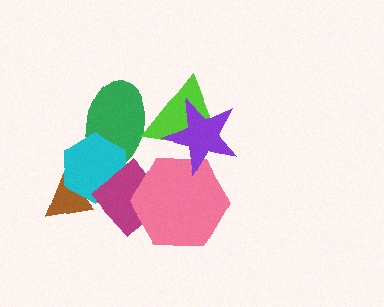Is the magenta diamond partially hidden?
Yes, it is partially covered by another shape.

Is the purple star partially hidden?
No, no other shape covers it.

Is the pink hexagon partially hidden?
Yes, it is partially covered by another shape.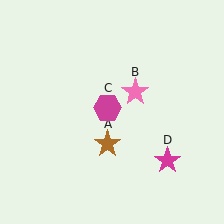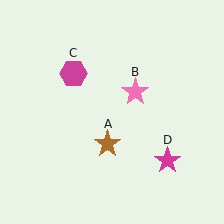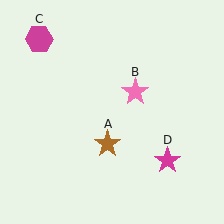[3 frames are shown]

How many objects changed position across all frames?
1 object changed position: magenta hexagon (object C).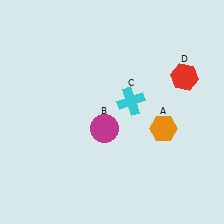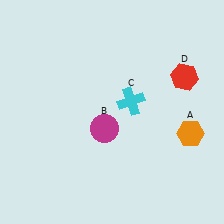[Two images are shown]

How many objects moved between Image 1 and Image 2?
1 object moved between the two images.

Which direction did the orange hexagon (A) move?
The orange hexagon (A) moved right.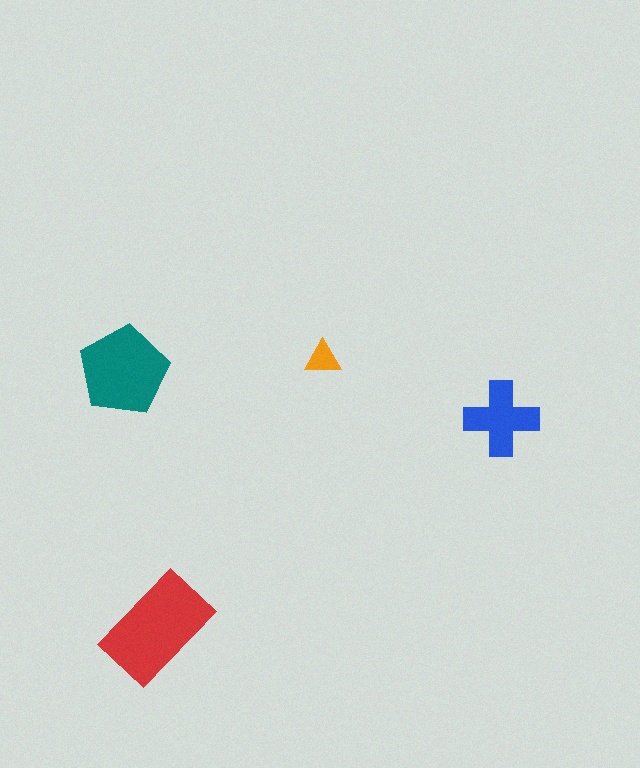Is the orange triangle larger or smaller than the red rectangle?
Smaller.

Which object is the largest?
The red rectangle.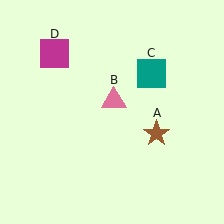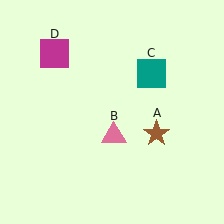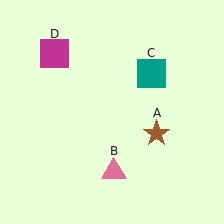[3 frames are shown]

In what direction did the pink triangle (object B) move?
The pink triangle (object B) moved down.